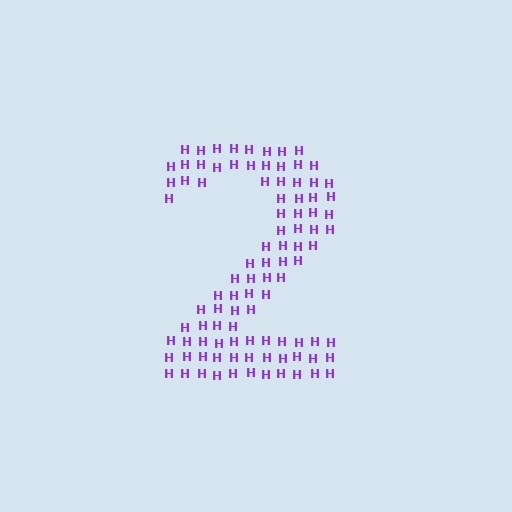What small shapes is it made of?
It is made of small letter H's.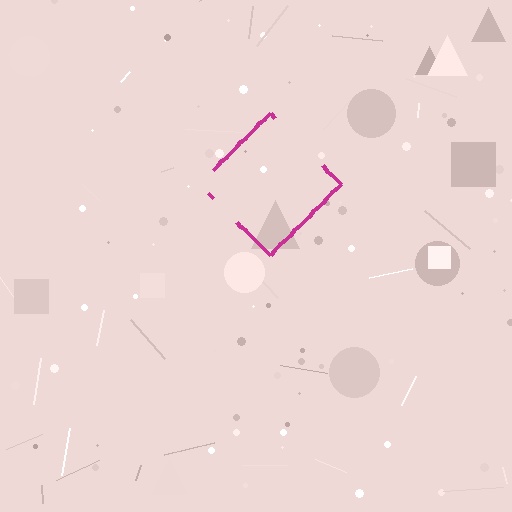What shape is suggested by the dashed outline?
The dashed outline suggests a diamond.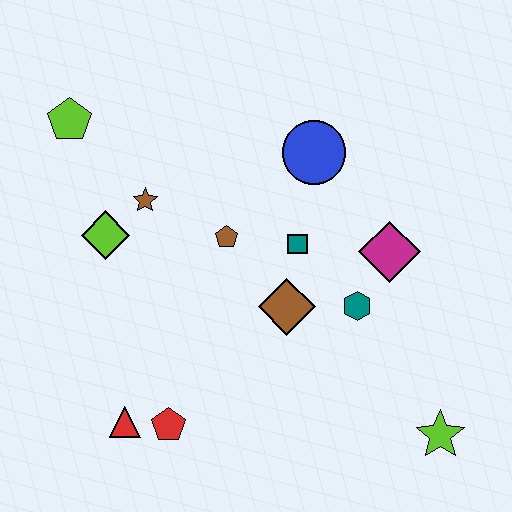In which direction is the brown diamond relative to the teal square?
The brown diamond is below the teal square.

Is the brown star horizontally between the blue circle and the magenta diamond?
No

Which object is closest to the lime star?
The teal hexagon is closest to the lime star.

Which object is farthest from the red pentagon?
The lime pentagon is farthest from the red pentagon.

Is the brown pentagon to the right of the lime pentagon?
Yes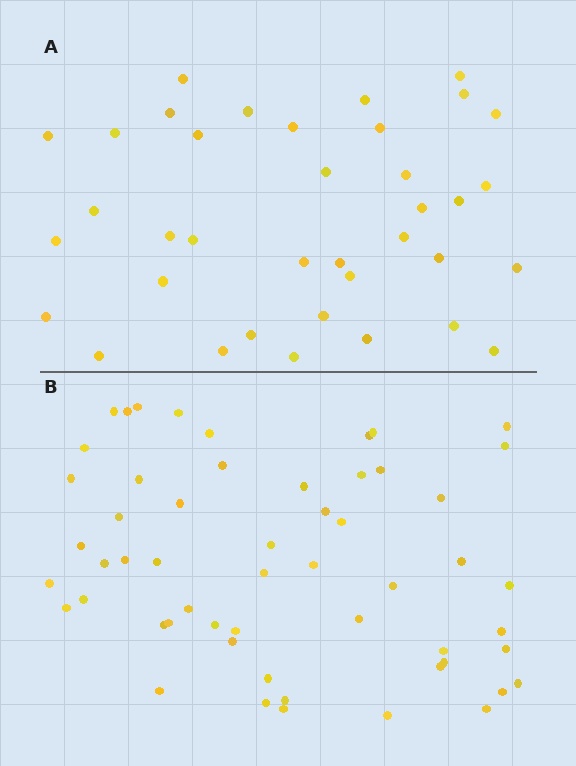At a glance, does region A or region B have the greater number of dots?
Region B (the bottom region) has more dots.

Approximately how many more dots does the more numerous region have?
Region B has approximately 20 more dots than region A.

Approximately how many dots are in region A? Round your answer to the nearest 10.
About 40 dots. (The exact count is 37, which rounds to 40.)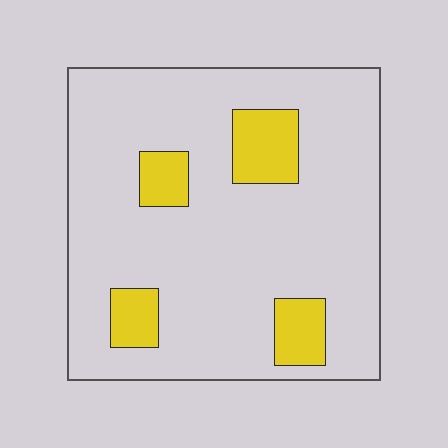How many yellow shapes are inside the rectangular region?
4.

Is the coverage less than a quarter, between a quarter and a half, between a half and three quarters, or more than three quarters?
Less than a quarter.